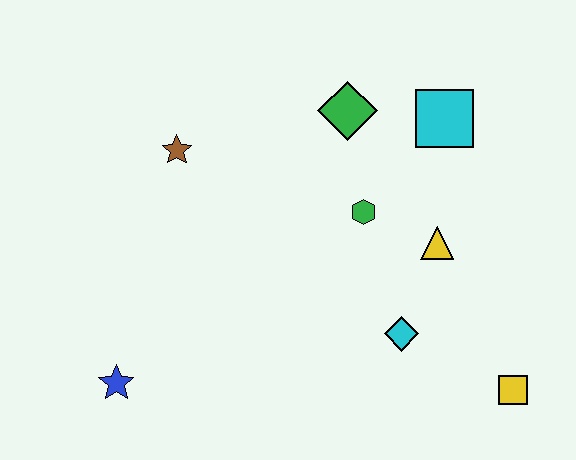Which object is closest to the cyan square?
The green diamond is closest to the cyan square.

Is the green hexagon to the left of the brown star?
No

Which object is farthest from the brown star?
The yellow square is farthest from the brown star.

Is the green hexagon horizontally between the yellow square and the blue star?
Yes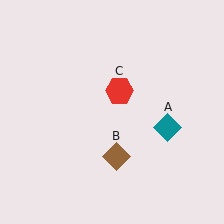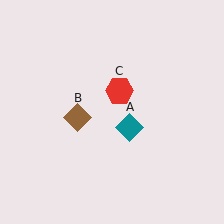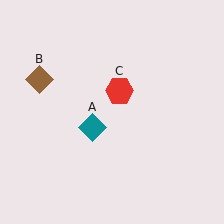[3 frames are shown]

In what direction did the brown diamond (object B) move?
The brown diamond (object B) moved up and to the left.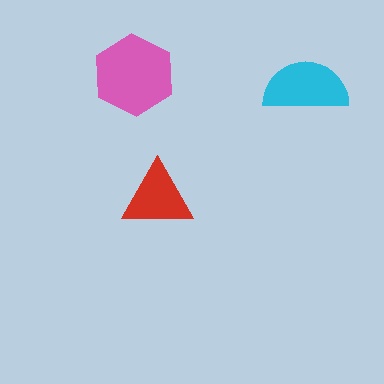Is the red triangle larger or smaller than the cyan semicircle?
Smaller.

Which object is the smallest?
The red triangle.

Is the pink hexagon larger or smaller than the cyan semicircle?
Larger.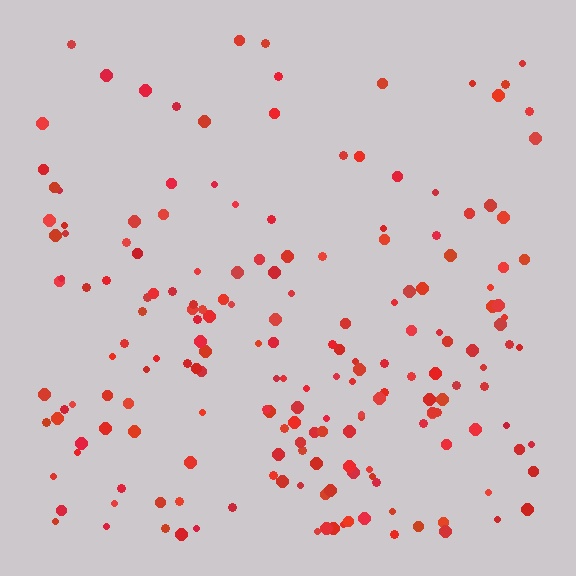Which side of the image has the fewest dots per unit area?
The top.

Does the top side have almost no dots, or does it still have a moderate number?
Still a moderate number, just noticeably fewer than the bottom.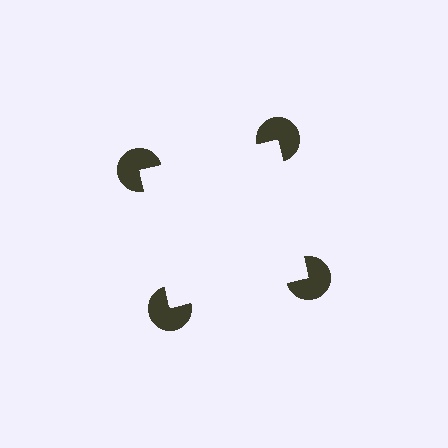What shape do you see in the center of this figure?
An illusory square — its edges are inferred from the aligned wedge cuts in the pac-man discs, not physically drawn.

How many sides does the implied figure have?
4 sides.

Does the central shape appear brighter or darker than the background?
It typically appears slightly brighter than the background, even though no actual brightness change is drawn.